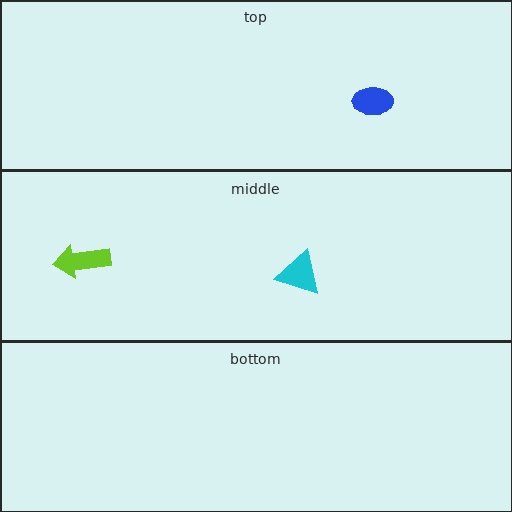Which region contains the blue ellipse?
The top region.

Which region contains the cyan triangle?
The middle region.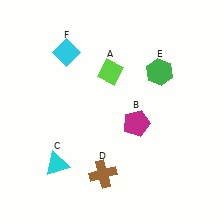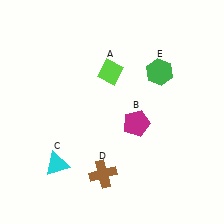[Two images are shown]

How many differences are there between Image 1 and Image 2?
There is 1 difference between the two images.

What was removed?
The cyan diamond (F) was removed in Image 2.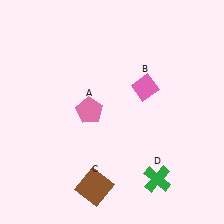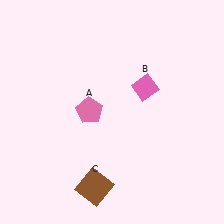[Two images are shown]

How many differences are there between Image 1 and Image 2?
There is 1 difference between the two images.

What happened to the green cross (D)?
The green cross (D) was removed in Image 2. It was in the bottom-right area of Image 1.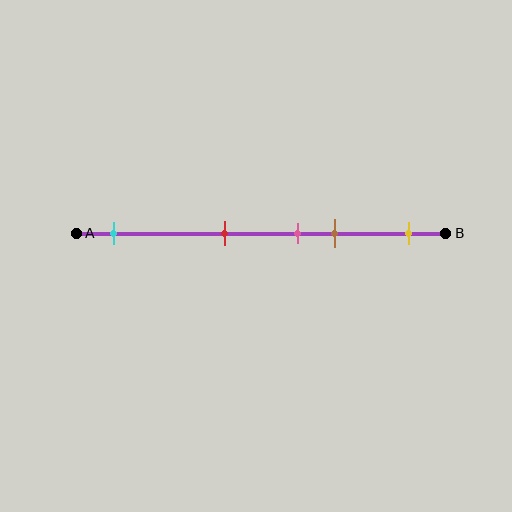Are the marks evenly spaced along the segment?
No, the marks are not evenly spaced.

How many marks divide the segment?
There are 5 marks dividing the segment.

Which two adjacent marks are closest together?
The pink and brown marks are the closest adjacent pair.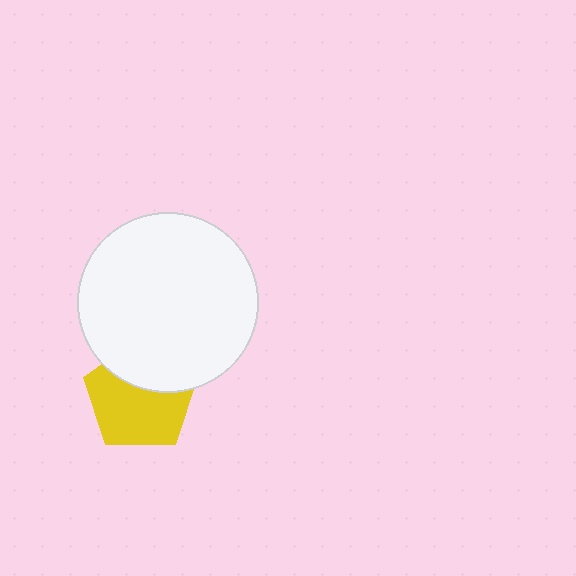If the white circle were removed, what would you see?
You would see the complete yellow pentagon.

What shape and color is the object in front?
The object in front is a white circle.